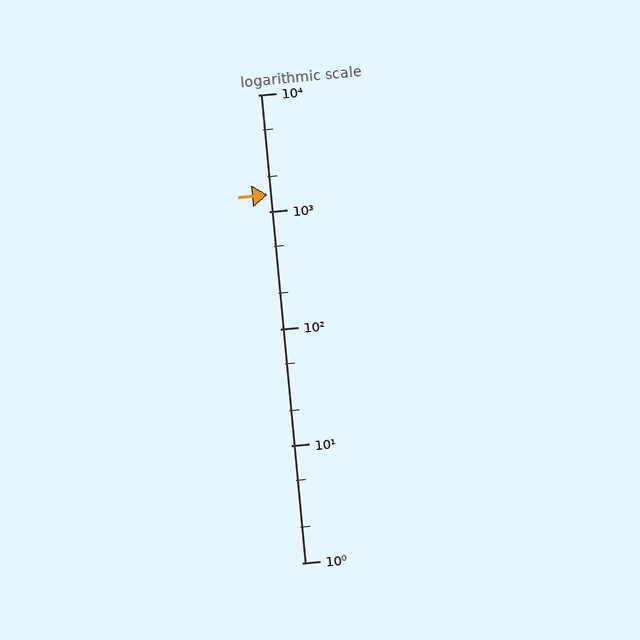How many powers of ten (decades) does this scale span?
The scale spans 4 decades, from 1 to 10000.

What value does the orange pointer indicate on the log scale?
The pointer indicates approximately 1400.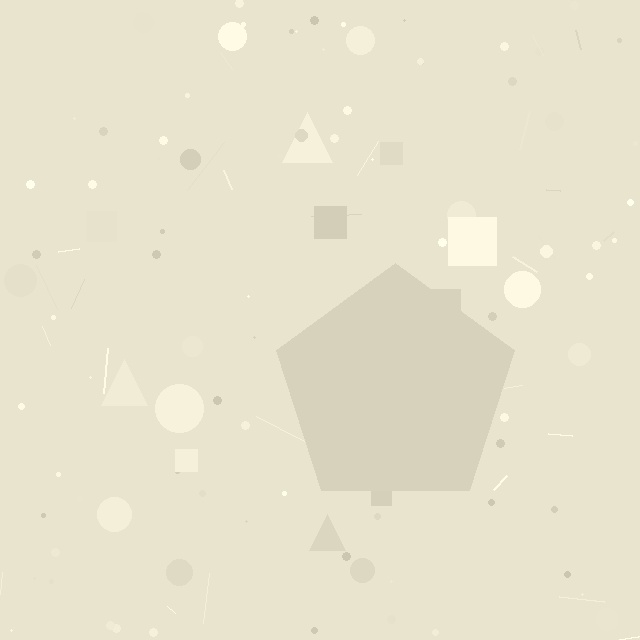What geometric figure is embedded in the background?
A pentagon is embedded in the background.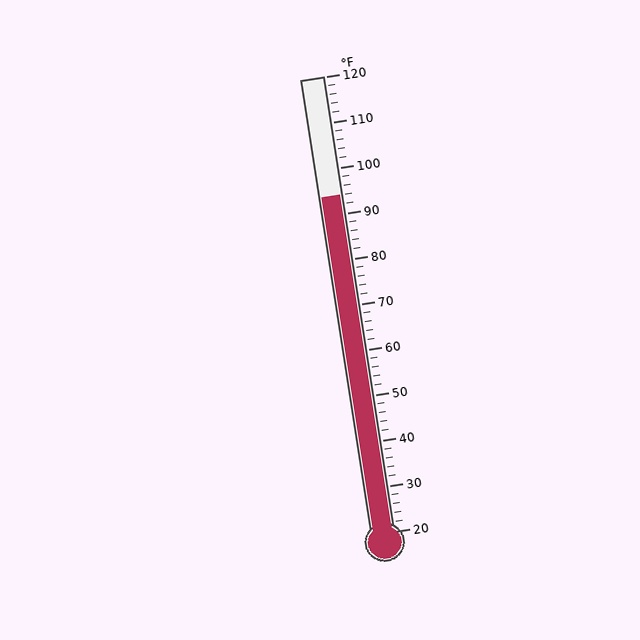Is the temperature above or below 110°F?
The temperature is below 110°F.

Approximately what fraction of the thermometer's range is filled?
The thermometer is filled to approximately 75% of its range.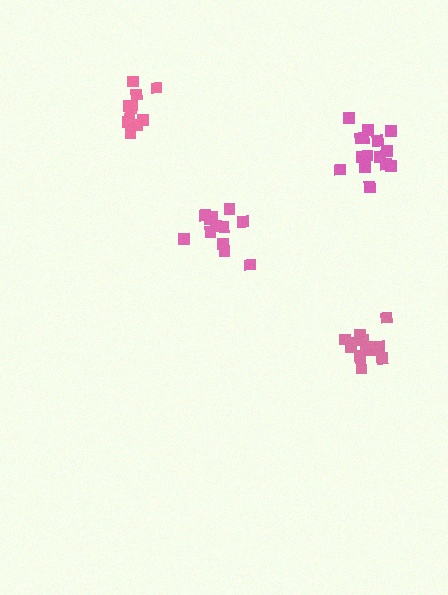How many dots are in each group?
Group 1: 11 dots, Group 2: 14 dots, Group 3: 15 dots, Group 4: 12 dots (52 total).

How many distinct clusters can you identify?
There are 4 distinct clusters.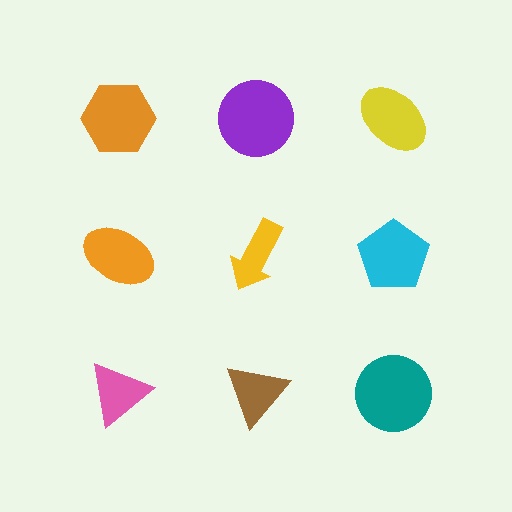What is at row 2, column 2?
A yellow arrow.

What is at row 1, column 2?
A purple circle.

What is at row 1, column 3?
A yellow ellipse.